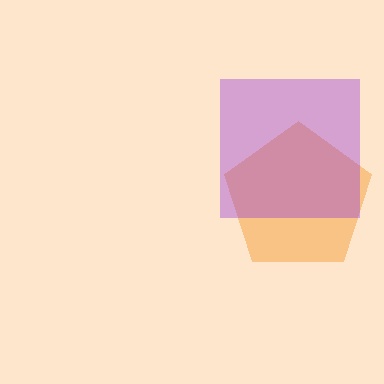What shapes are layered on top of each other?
The layered shapes are: an orange pentagon, a purple square.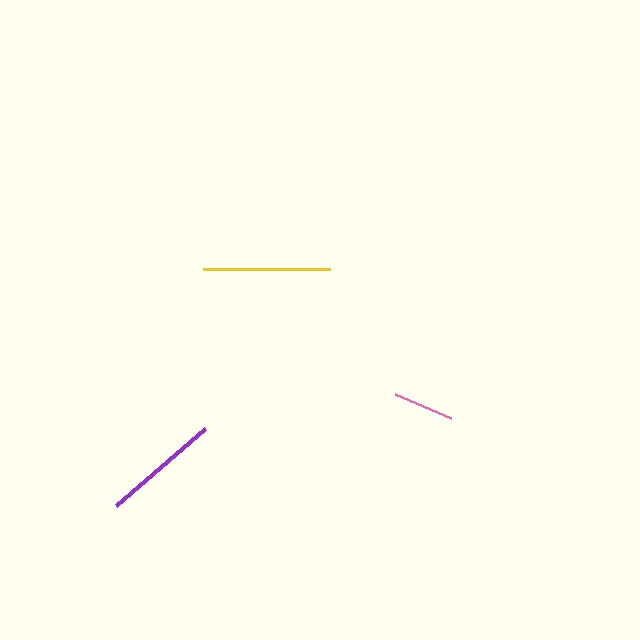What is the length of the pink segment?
The pink segment is approximately 61 pixels long.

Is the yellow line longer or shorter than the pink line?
The yellow line is longer than the pink line.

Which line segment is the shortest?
The pink line is the shortest at approximately 61 pixels.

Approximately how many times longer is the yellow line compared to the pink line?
The yellow line is approximately 2.1 times the length of the pink line.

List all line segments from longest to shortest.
From longest to shortest: yellow, purple, pink.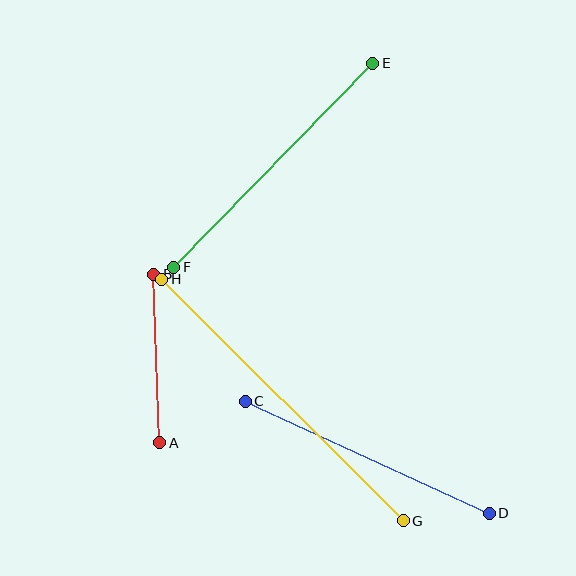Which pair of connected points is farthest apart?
Points G and H are farthest apart.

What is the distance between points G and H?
The distance is approximately 342 pixels.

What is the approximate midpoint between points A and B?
The midpoint is at approximately (157, 358) pixels.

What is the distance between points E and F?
The distance is approximately 285 pixels.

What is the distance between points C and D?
The distance is approximately 268 pixels.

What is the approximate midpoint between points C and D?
The midpoint is at approximately (367, 457) pixels.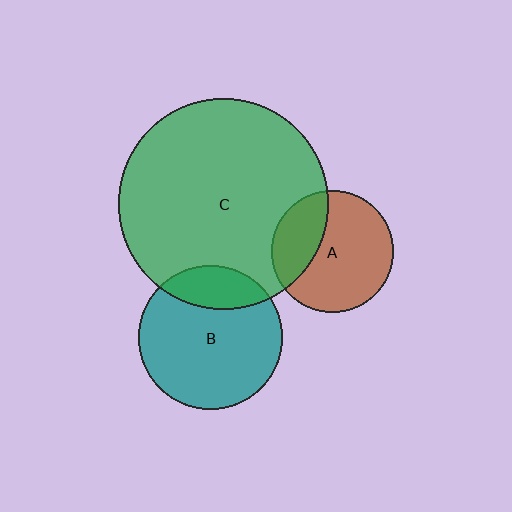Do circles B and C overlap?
Yes.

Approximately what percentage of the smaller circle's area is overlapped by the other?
Approximately 20%.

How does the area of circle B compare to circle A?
Approximately 1.4 times.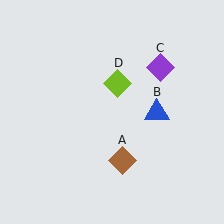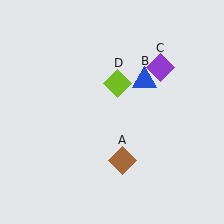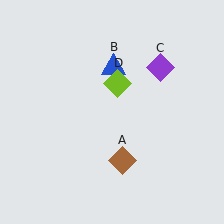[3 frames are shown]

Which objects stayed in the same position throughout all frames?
Brown diamond (object A) and purple diamond (object C) and lime diamond (object D) remained stationary.